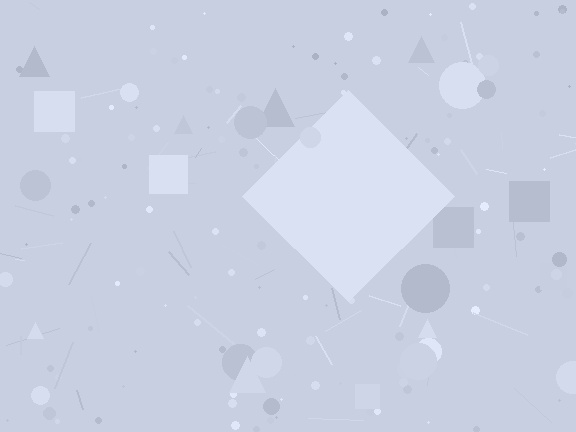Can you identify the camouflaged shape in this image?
The camouflaged shape is a diamond.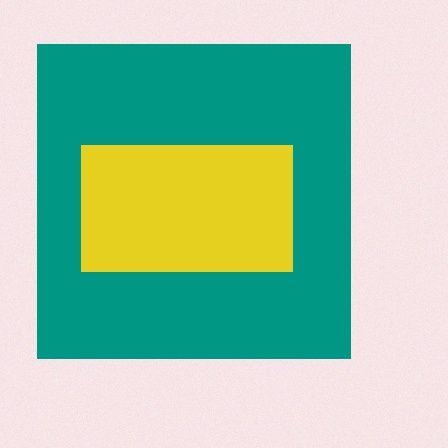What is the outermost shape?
The teal square.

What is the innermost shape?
The yellow rectangle.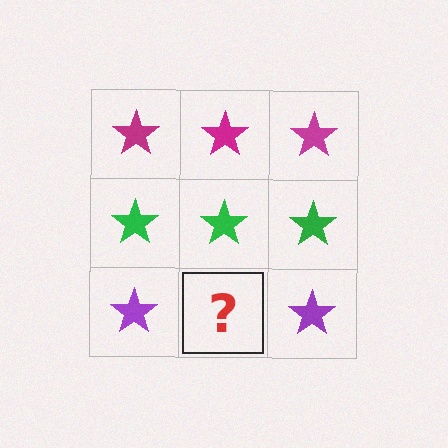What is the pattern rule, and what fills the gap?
The rule is that each row has a consistent color. The gap should be filled with a purple star.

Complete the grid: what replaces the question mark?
The question mark should be replaced with a purple star.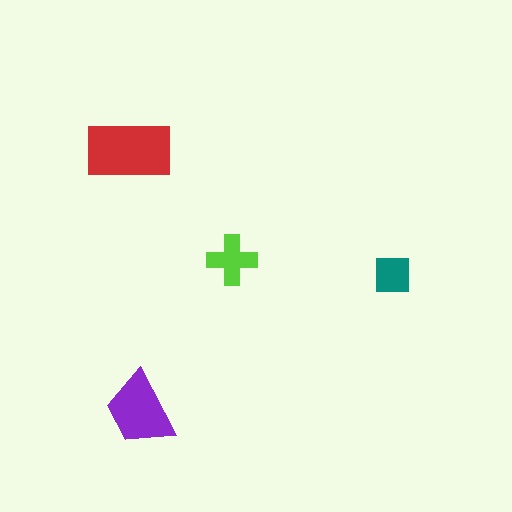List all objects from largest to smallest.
The red rectangle, the purple trapezoid, the lime cross, the teal square.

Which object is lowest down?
The purple trapezoid is bottommost.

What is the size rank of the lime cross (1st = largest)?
3rd.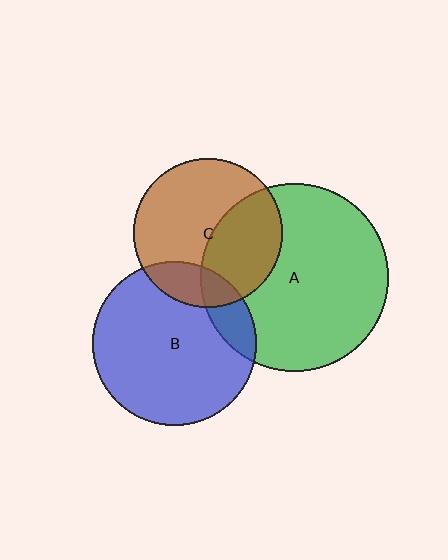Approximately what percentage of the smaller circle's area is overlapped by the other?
Approximately 40%.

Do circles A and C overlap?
Yes.